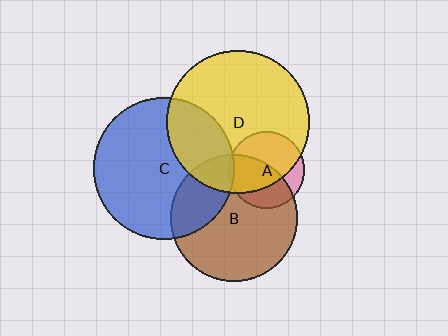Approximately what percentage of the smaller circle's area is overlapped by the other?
Approximately 50%.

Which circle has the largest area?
Circle D (yellow).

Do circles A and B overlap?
Yes.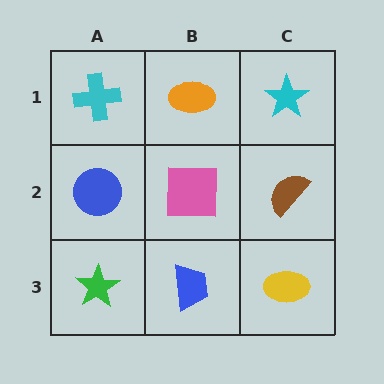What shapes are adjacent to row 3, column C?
A brown semicircle (row 2, column C), a blue trapezoid (row 3, column B).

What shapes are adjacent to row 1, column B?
A pink square (row 2, column B), a cyan cross (row 1, column A), a cyan star (row 1, column C).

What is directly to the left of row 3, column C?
A blue trapezoid.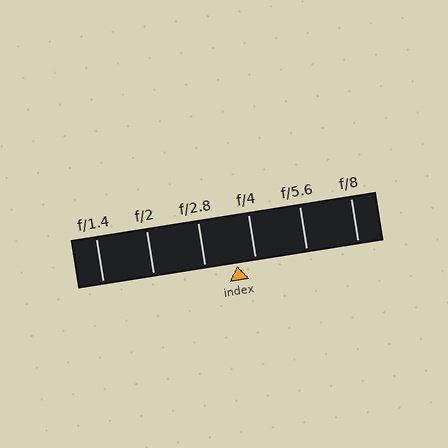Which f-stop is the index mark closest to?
The index mark is closest to f/4.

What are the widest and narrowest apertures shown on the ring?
The widest aperture shown is f/1.4 and the narrowest is f/8.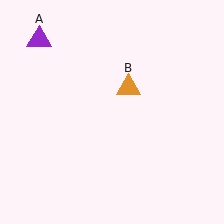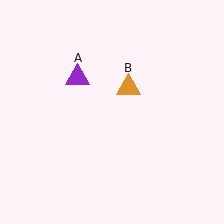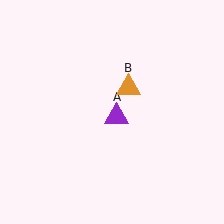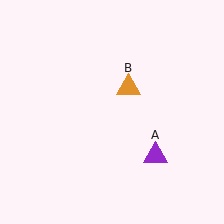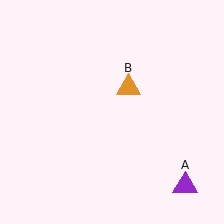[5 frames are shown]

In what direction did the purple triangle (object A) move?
The purple triangle (object A) moved down and to the right.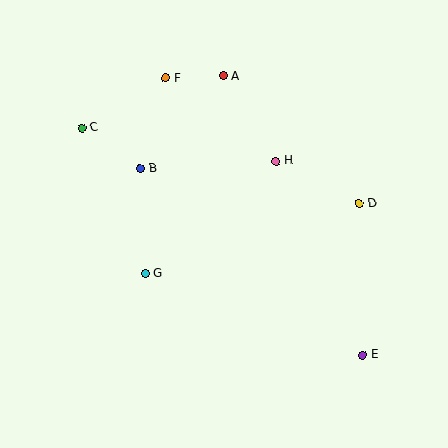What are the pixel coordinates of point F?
Point F is at (166, 78).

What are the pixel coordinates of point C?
Point C is at (82, 128).